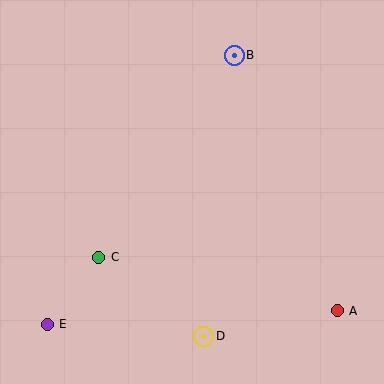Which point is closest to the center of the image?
Point C at (99, 257) is closest to the center.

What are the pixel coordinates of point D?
Point D is at (204, 336).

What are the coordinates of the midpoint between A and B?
The midpoint between A and B is at (286, 183).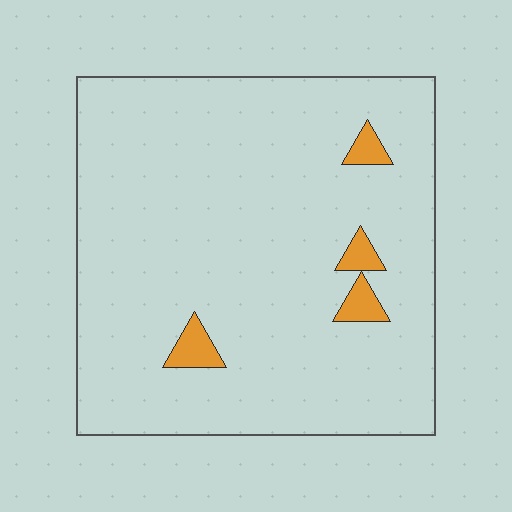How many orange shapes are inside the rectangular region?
4.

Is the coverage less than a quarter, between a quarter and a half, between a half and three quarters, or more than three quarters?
Less than a quarter.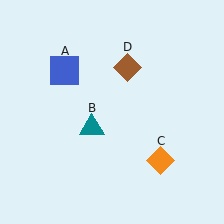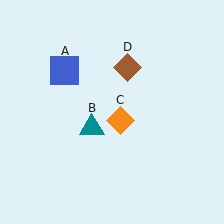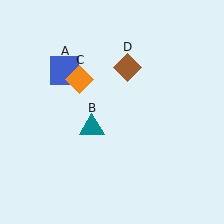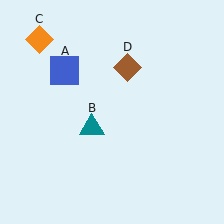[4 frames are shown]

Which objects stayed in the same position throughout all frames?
Blue square (object A) and teal triangle (object B) and brown diamond (object D) remained stationary.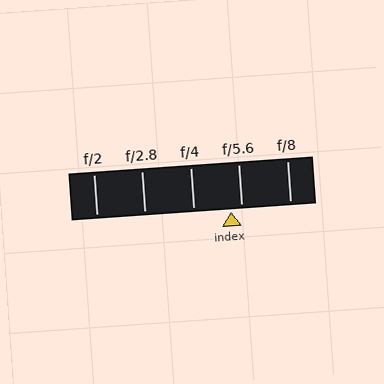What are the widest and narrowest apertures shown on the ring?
The widest aperture shown is f/2 and the narrowest is f/8.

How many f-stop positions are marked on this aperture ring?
There are 5 f-stop positions marked.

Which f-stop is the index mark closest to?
The index mark is closest to f/5.6.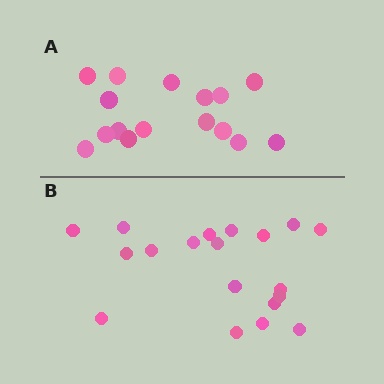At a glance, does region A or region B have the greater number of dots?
Region B (the bottom region) has more dots.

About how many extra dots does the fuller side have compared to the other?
Region B has just a few more — roughly 2 or 3 more dots than region A.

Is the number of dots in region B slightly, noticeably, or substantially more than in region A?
Region B has only slightly more — the two regions are fairly close. The ratio is roughly 1.2 to 1.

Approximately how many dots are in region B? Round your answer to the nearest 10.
About 20 dots. (The exact count is 19, which rounds to 20.)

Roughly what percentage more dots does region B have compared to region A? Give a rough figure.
About 20% more.